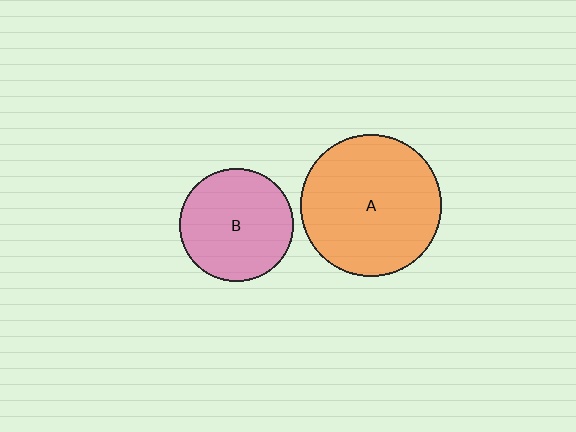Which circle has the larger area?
Circle A (orange).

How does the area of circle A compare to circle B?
Approximately 1.6 times.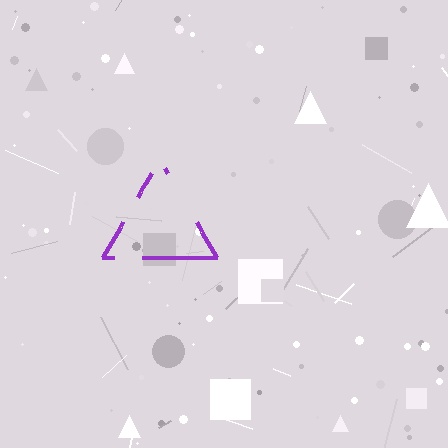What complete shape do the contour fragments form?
The contour fragments form a triangle.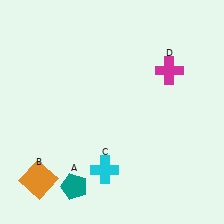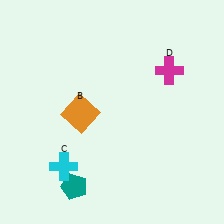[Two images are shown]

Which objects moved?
The objects that moved are: the orange square (B), the cyan cross (C).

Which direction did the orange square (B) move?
The orange square (B) moved up.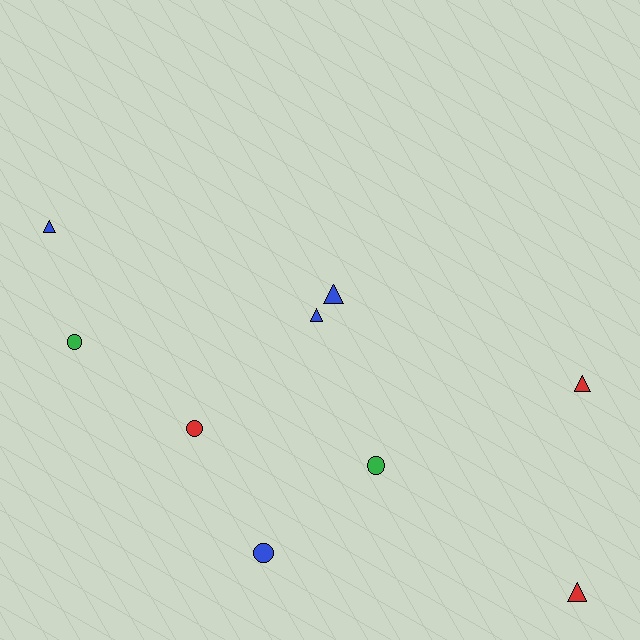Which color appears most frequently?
Blue, with 4 objects.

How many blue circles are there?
There is 1 blue circle.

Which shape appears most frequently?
Triangle, with 5 objects.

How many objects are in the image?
There are 9 objects.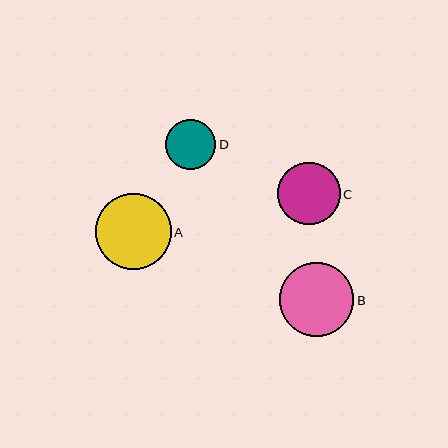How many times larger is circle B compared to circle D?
Circle B is approximately 1.5 times the size of circle D.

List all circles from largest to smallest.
From largest to smallest: A, B, C, D.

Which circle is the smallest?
Circle D is the smallest with a size of approximately 50 pixels.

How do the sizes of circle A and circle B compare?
Circle A and circle B are approximately the same size.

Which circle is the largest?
Circle A is the largest with a size of approximately 76 pixels.